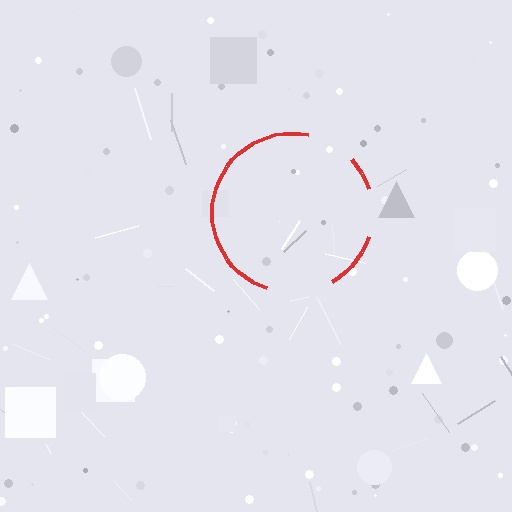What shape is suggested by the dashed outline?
The dashed outline suggests a circle.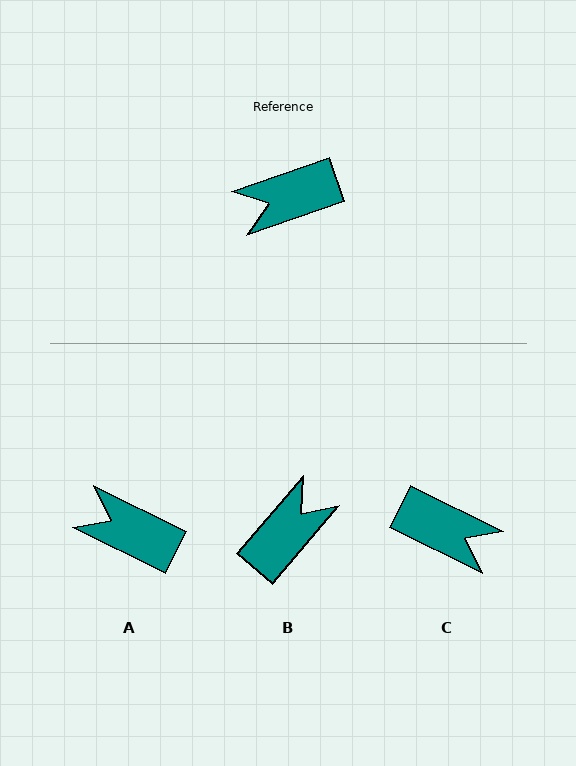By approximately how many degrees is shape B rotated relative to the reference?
Approximately 149 degrees clockwise.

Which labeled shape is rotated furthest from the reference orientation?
B, about 149 degrees away.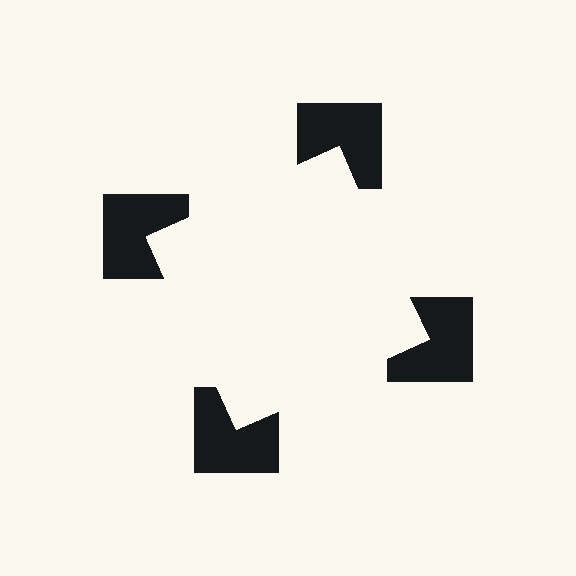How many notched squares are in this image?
There are 4 — one at each vertex of the illusory square.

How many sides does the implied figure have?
4 sides.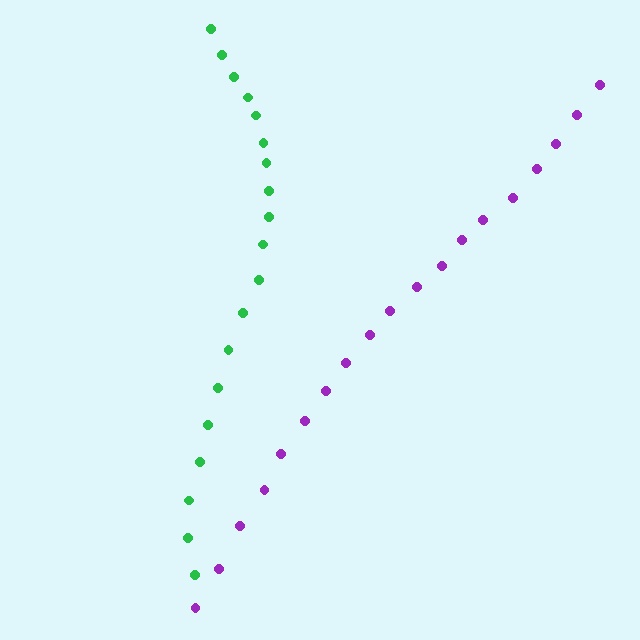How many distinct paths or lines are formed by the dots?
There are 2 distinct paths.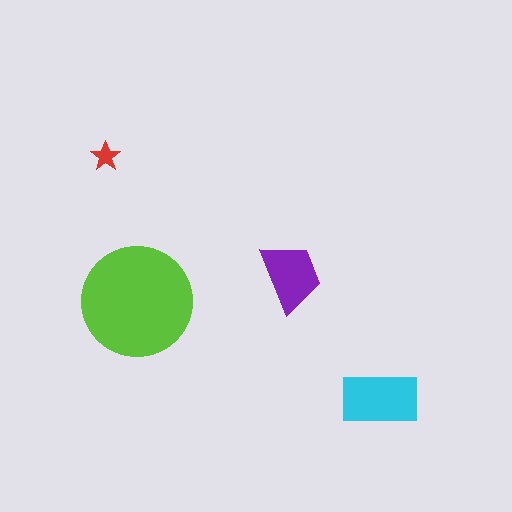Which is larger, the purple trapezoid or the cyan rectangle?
The cyan rectangle.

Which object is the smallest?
The red star.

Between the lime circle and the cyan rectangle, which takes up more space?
The lime circle.